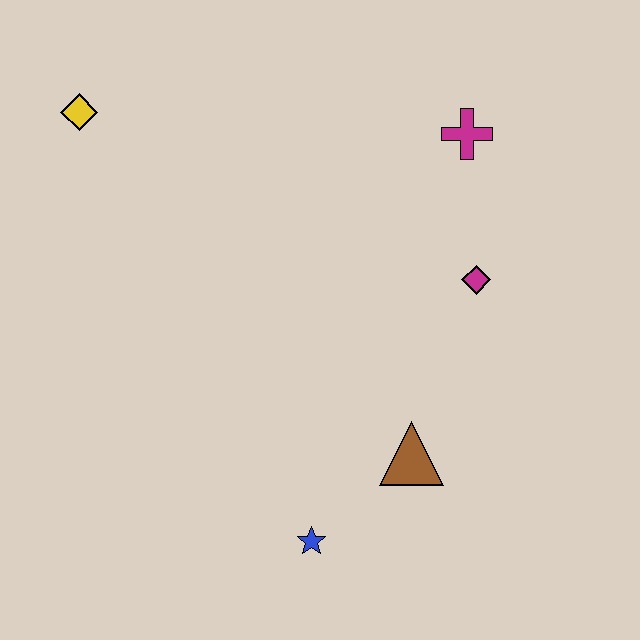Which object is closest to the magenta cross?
The magenta diamond is closest to the magenta cross.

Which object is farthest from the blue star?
The yellow diamond is farthest from the blue star.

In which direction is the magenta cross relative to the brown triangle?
The magenta cross is above the brown triangle.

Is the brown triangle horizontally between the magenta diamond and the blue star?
Yes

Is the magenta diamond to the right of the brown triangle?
Yes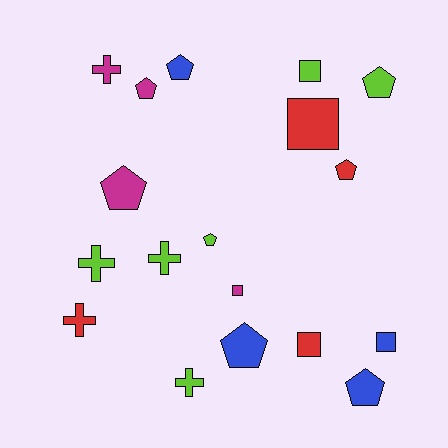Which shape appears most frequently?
Pentagon, with 8 objects.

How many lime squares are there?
There is 1 lime square.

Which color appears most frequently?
Lime, with 6 objects.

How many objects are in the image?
There are 18 objects.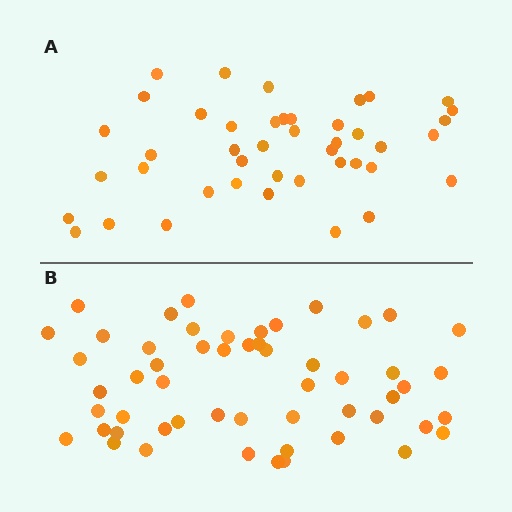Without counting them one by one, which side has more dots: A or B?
Region B (the bottom region) has more dots.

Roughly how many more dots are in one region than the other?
Region B has roughly 12 or so more dots than region A.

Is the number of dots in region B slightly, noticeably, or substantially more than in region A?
Region B has noticeably more, but not dramatically so. The ratio is roughly 1.3 to 1.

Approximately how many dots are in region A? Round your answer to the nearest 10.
About 40 dots. (The exact count is 43, which rounds to 40.)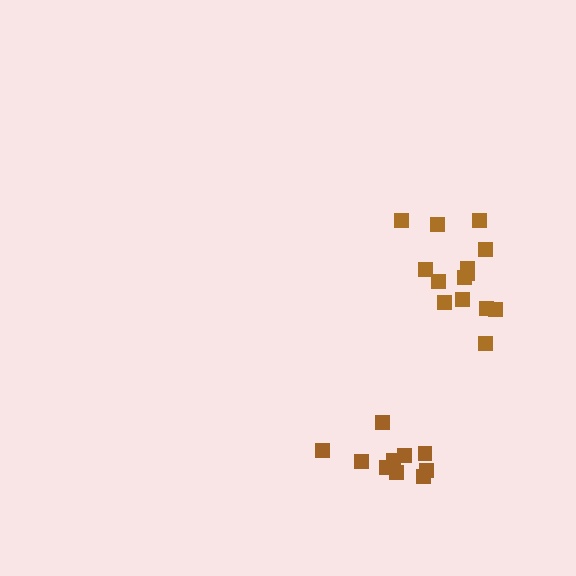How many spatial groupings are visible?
There are 2 spatial groupings.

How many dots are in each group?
Group 1: 10 dots, Group 2: 14 dots (24 total).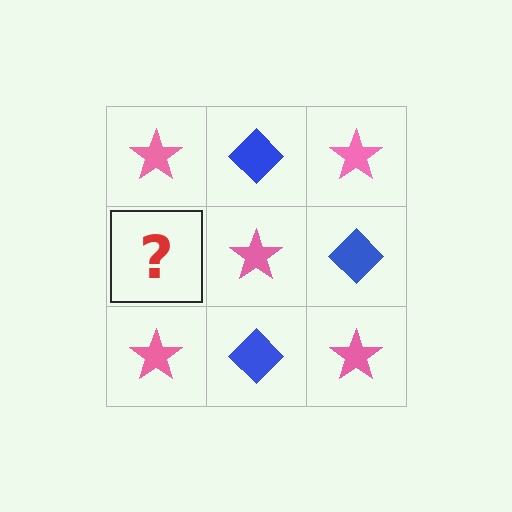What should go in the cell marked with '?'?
The missing cell should contain a blue diamond.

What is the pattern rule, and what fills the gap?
The rule is that it alternates pink star and blue diamond in a checkerboard pattern. The gap should be filled with a blue diamond.